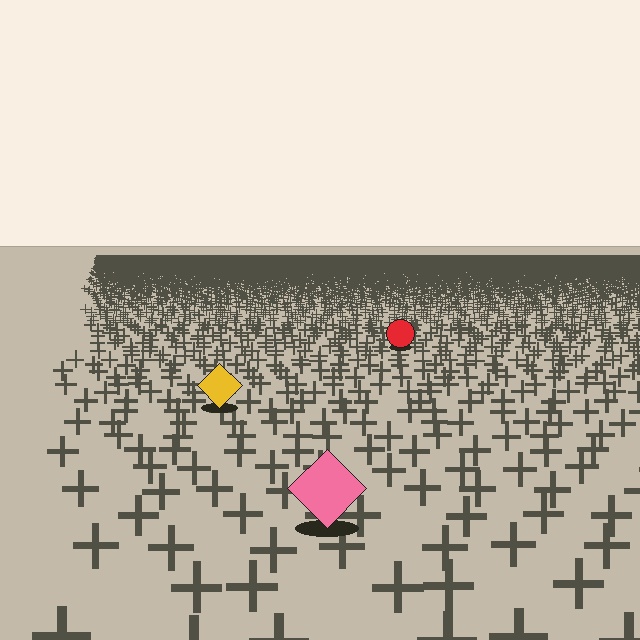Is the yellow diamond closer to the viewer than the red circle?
Yes. The yellow diamond is closer — you can tell from the texture gradient: the ground texture is coarser near it.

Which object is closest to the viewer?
The pink diamond is closest. The texture marks near it are larger and more spread out.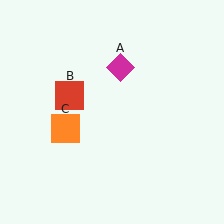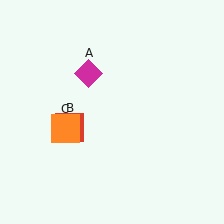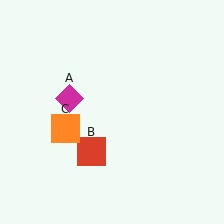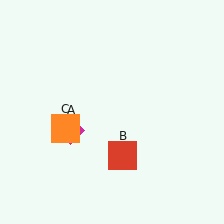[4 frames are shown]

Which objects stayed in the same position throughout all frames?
Orange square (object C) remained stationary.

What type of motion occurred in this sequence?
The magenta diamond (object A), red square (object B) rotated counterclockwise around the center of the scene.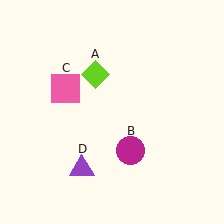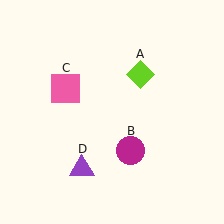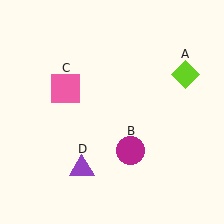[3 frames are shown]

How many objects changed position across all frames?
1 object changed position: lime diamond (object A).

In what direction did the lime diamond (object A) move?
The lime diamond (object A) moved right.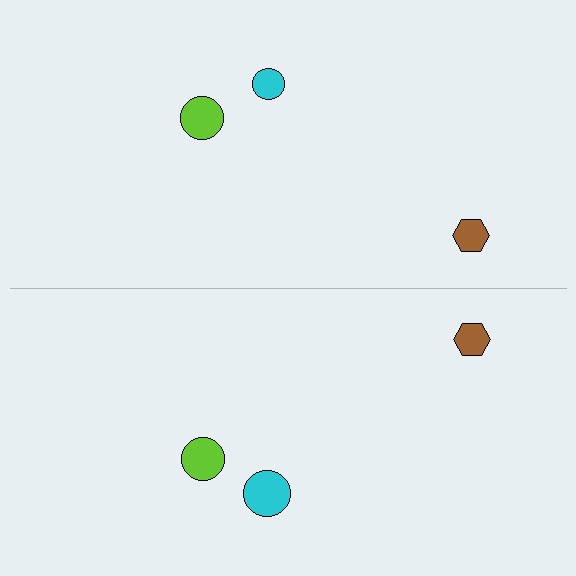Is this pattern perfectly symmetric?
No, the pattern is not perfectly symmetric. The cyan circle on the bottom side has a different size than its mirror counterpart.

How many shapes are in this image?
There are 6 shapes in this image.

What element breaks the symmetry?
The cyan circle on the bottom side has a different size than its mirror counterpart.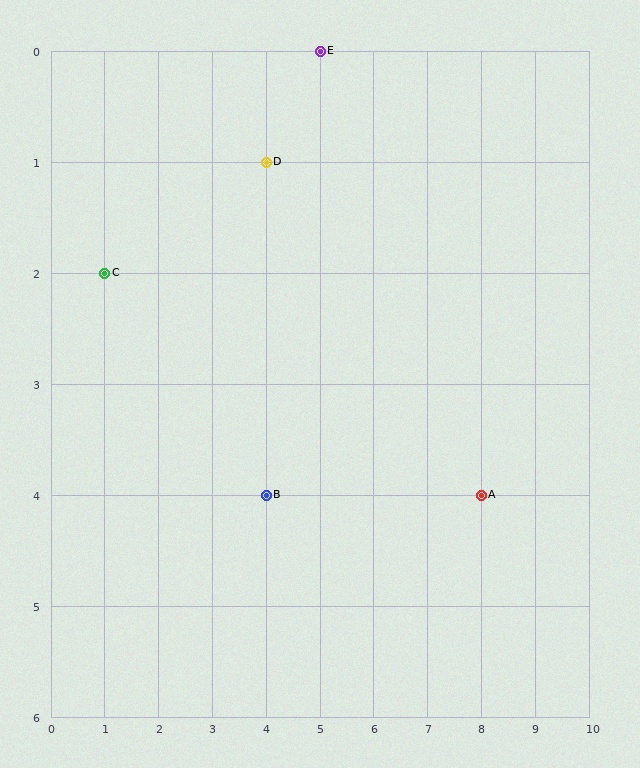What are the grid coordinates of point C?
Point C is at grid coordinates (1, 2).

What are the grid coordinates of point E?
Point E is at grid coordinates (5, 0).